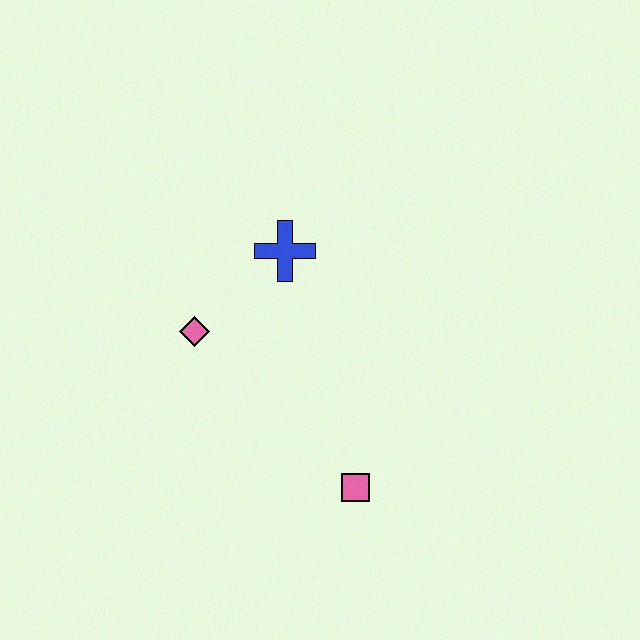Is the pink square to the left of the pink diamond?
No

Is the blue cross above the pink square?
Yes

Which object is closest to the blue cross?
The pink diamond is closest to the blue cross.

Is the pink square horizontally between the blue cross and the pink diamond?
No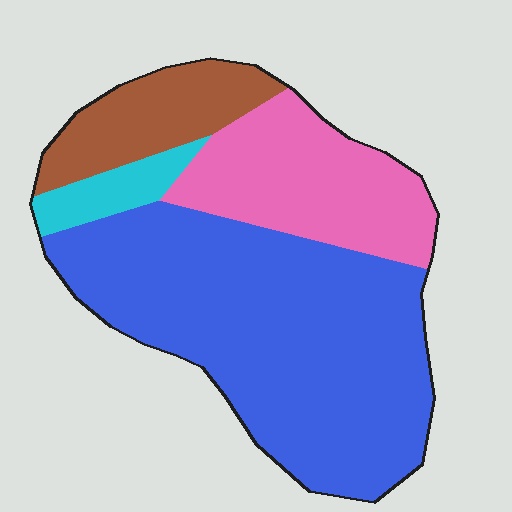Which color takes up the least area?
Cyan, at roughly 5%.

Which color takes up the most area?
Blue, at roughly 60%.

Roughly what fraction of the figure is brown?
Brown takes up about one eighth (1/8) of the figure.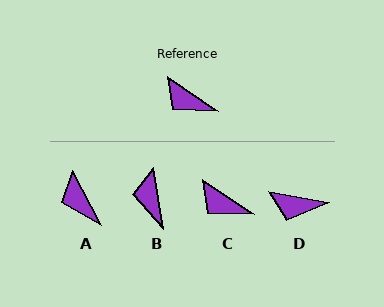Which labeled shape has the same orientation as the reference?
C.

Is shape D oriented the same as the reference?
No, it is off by about 24 degrees.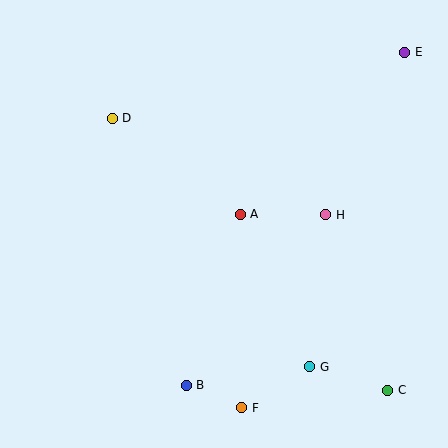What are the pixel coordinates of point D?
Point D is at (112, 118).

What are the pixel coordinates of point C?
Point C is at (388, 390).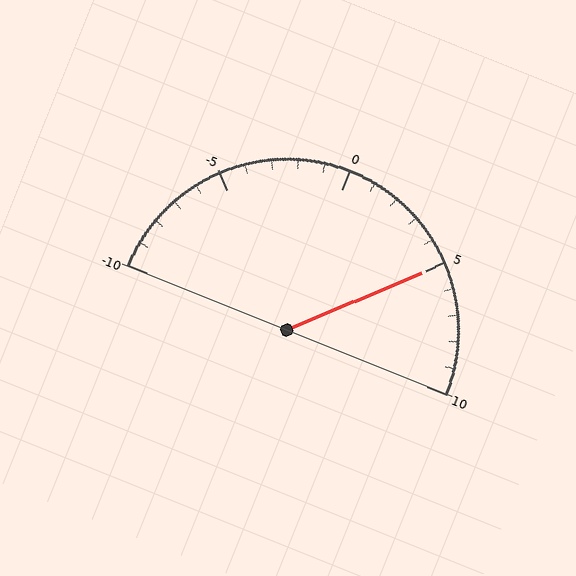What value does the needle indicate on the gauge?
The needle indicates approximately 5.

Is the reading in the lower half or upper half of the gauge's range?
The reading is in the upper half of the range (-10 to 10).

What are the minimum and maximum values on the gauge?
The gauge ranges from -10 to 10.